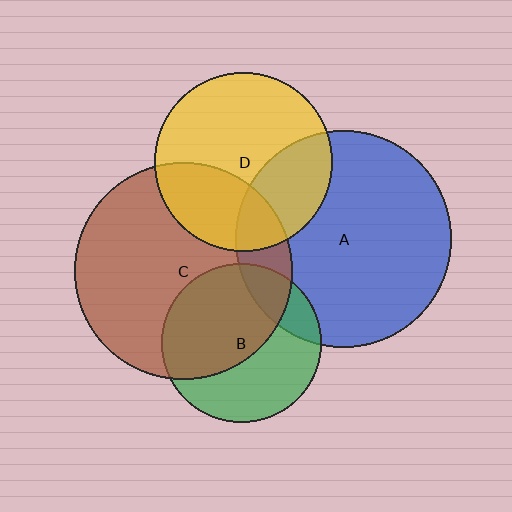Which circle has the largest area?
Circle C (brown).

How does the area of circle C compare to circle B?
Approximately 1.9 times.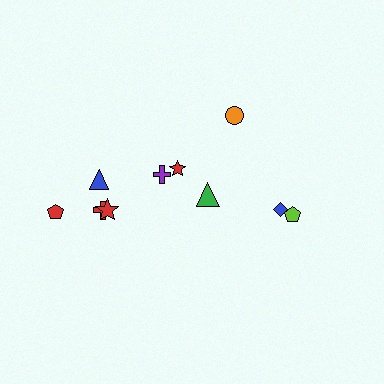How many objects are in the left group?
There are 6 objects.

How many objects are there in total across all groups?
There are 10 objects.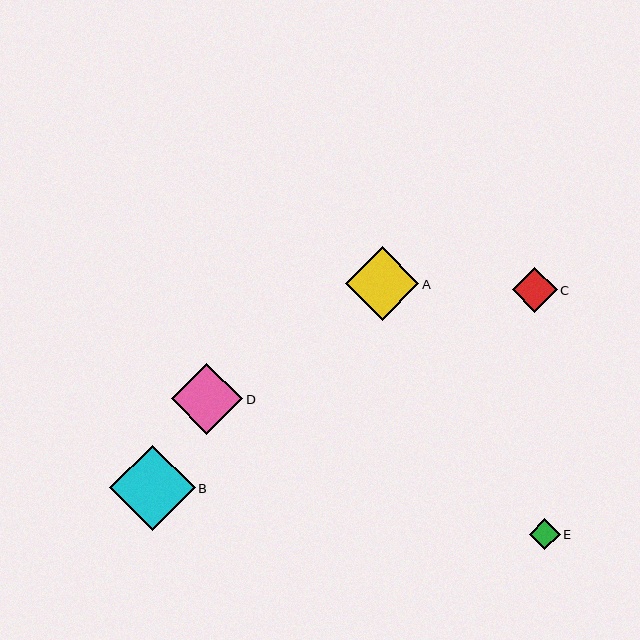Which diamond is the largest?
Diamond B is the largest with a size of approximately 86 pixels.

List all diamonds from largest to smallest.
From largest to smallest: B, A, D, C, E.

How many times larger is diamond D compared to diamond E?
Diamond D is approximately 2.3 times the size of diamond E.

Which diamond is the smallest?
Diamond E is the smallest with a size of approximately 31 pixels.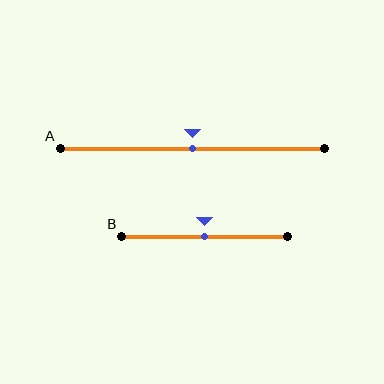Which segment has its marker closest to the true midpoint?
Segment A has its marker closest to the true midpoint.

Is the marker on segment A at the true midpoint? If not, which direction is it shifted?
Yes, the marker on segment A is at the true midpoint.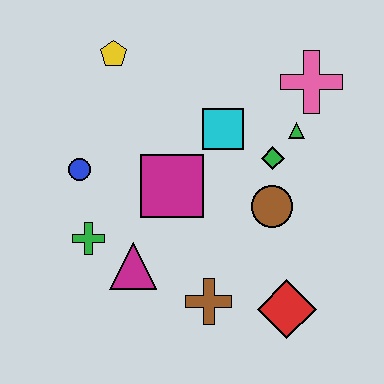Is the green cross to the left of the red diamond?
Yes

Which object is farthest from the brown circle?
The yellow pentagon is farthest from the brown circle.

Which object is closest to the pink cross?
The green triangle is closest to the pink cross.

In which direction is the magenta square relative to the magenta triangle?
The magenta square is above the magenta triangle.